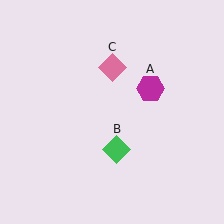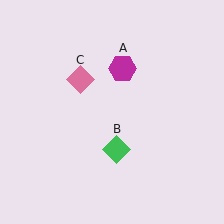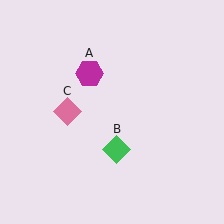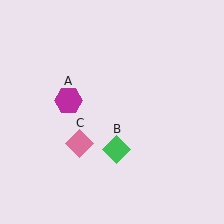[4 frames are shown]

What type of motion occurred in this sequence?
The magenta hexagon (object A), pink diamond (object C) rotated counterclockwise around the center of the scene.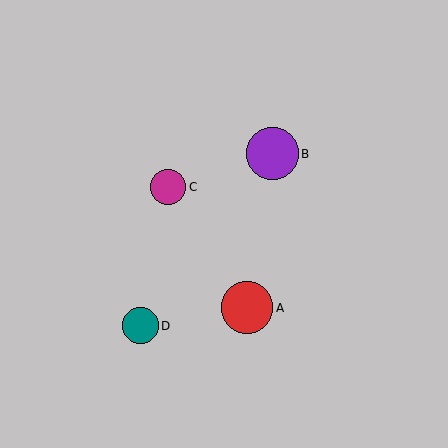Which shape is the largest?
The purple circle (labeled B) is the largest.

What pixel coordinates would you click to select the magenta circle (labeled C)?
Click at (168, 187) to select the magenta circle C.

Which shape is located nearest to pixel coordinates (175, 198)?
The magenta circle (labeled C) at (168, 187) is nearest to that location.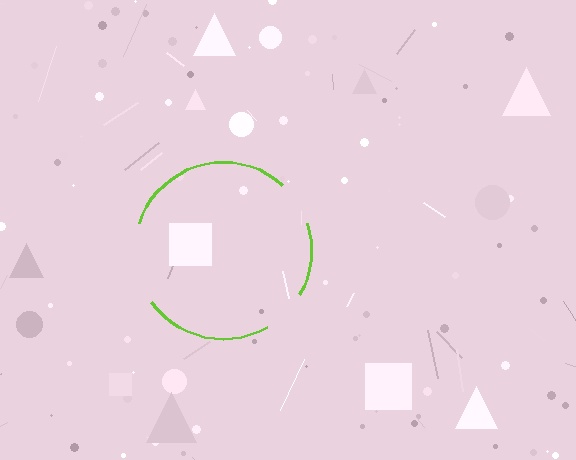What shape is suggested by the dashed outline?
The dashed outline suggests a circle.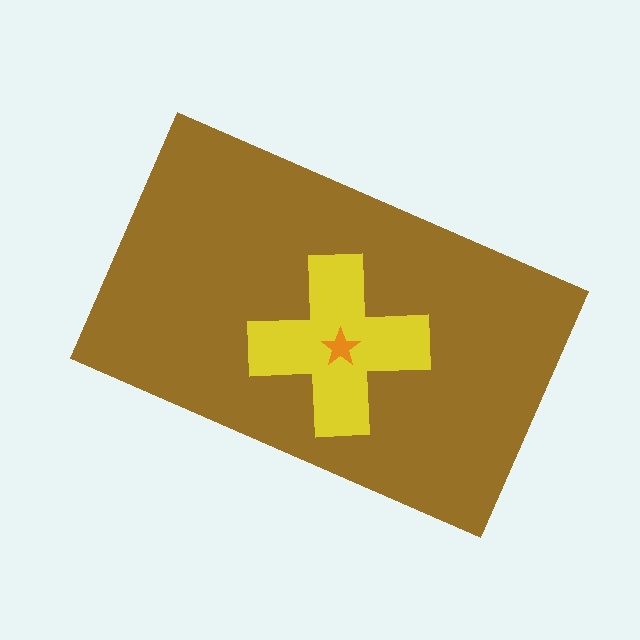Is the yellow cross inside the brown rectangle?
Yes.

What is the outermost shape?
The brown rectangle.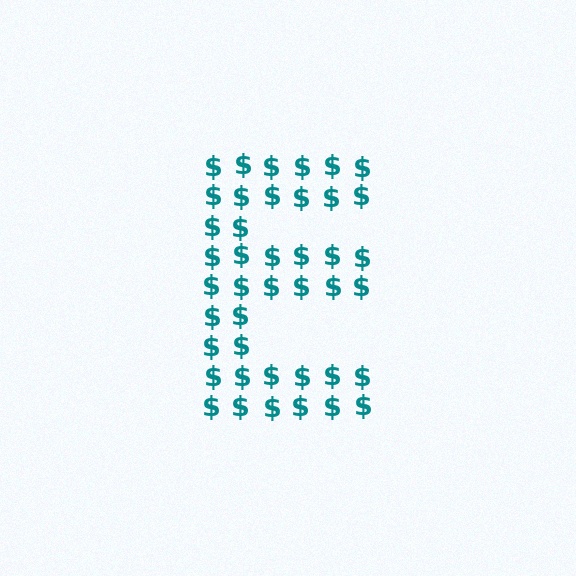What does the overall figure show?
The overall figure shows the letter E.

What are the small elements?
The small elements are dollar signs.